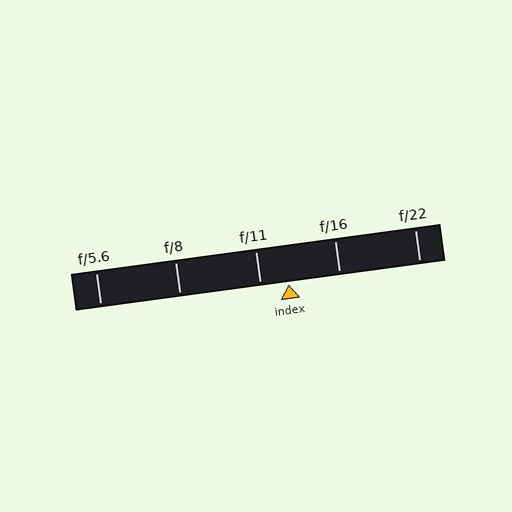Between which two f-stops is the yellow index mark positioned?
The index mark is between f/11 and f/16.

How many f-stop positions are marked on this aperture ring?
There are 5 f-stop positions marked.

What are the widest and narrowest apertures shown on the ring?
The widest aperture shown is f/5.6 and the narrowest is f/22.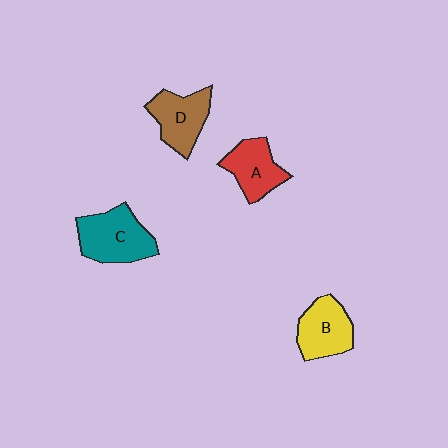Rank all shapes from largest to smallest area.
From largest to smallest: C (teal), D (brown), B (yellow), A (red).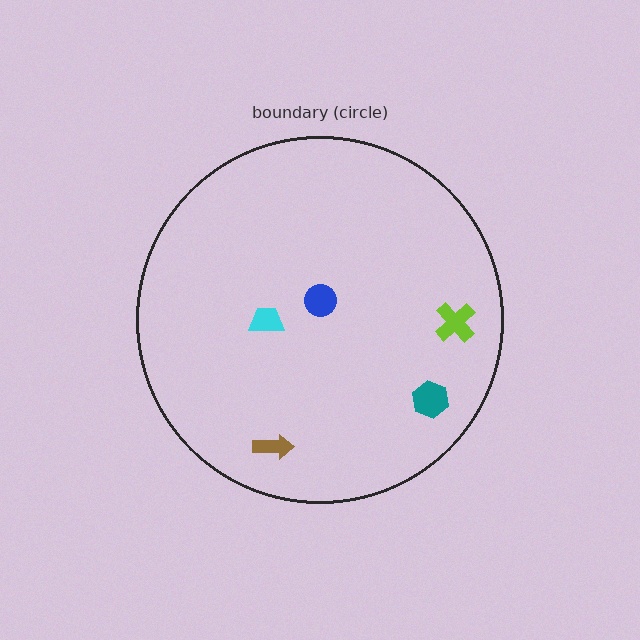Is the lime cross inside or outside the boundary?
Inside.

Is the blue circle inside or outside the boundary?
Inside.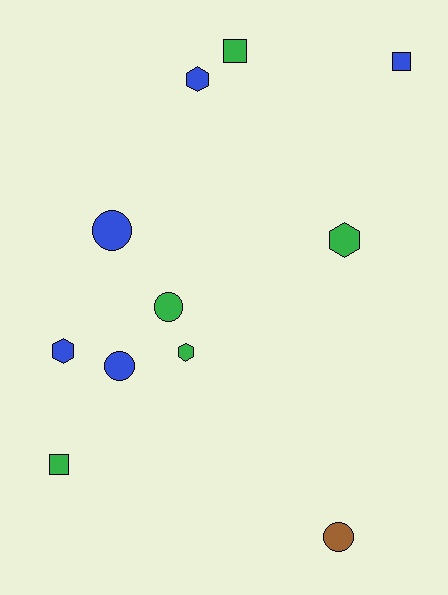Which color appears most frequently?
Green, with 5 objects.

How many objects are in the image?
There are 11 objects.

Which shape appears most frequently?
Circle, with 4 objects.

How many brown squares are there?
There are no brown squares.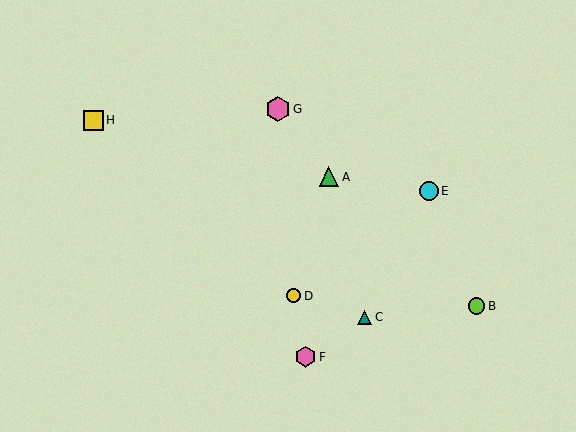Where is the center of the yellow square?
The center of the yellow square is at (93, 120).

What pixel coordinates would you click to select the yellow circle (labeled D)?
Click at (293, 296) to select the yellow circle D.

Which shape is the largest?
The pink hexagon (labeled G) is the largest.